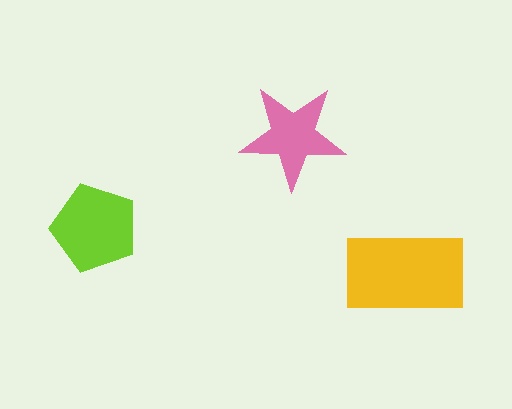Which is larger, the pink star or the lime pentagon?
The lime pentagon.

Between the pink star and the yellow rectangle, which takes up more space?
The yellow rectangle.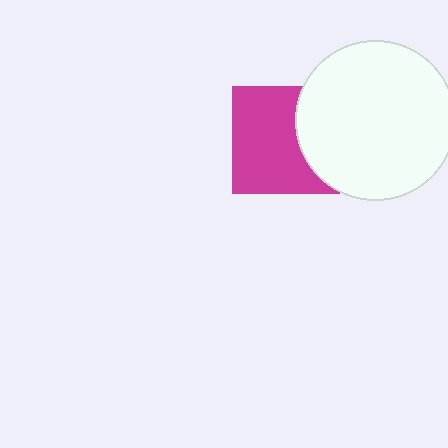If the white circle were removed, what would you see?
You would see the complete magenta square.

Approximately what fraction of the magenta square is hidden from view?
Roughly 32% of the magenta square is hidden behind the white circle.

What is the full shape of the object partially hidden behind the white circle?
The partially hidden object is a magenta square.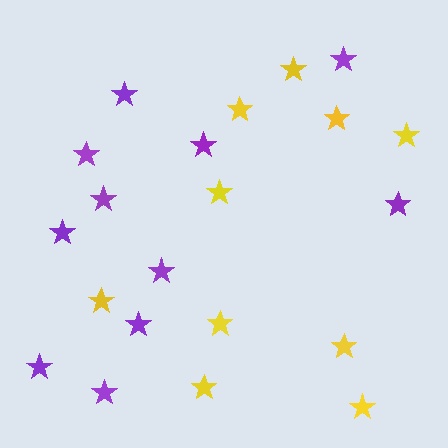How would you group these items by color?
There are 2 groups: one group of purple stars (11) and one group of yellow stars (10).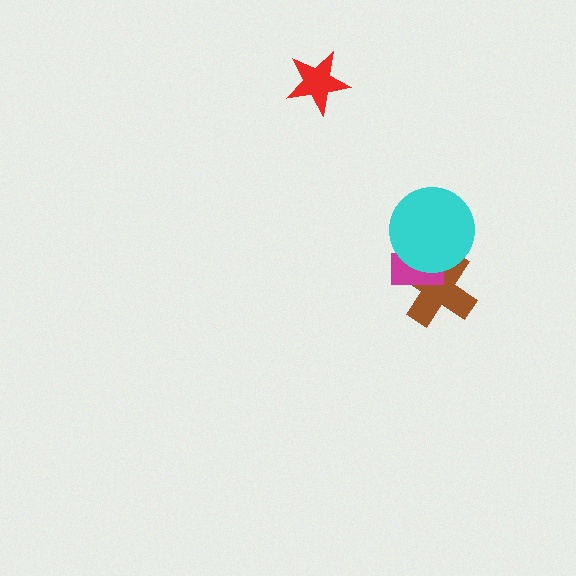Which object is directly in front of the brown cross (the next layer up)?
The magenta rectangle is directly in front of the brown cross.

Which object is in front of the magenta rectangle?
The cyan circle is in front of the magenta rectangle.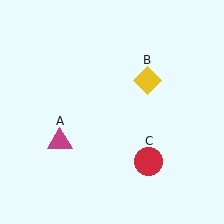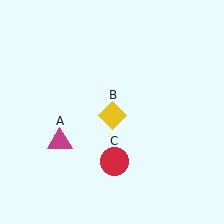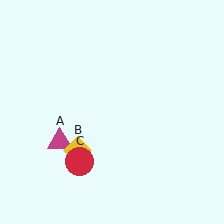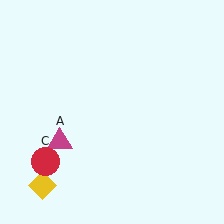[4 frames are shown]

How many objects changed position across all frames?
2 objects changed position: yellow diamond (object B), red circle (object C).